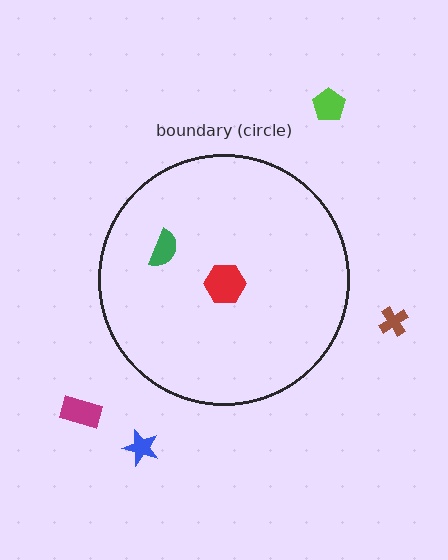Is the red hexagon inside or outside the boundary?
Inside.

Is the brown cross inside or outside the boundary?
Outside.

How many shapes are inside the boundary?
2 inside, 4 outside.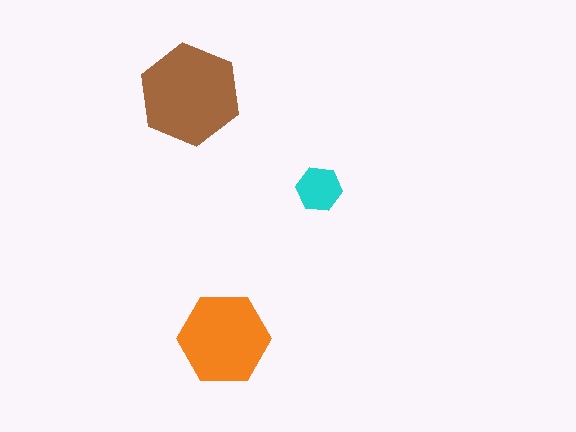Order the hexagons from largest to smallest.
the brown one, the orange one, the cyan one.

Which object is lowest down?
The orange hexagon is bottommost.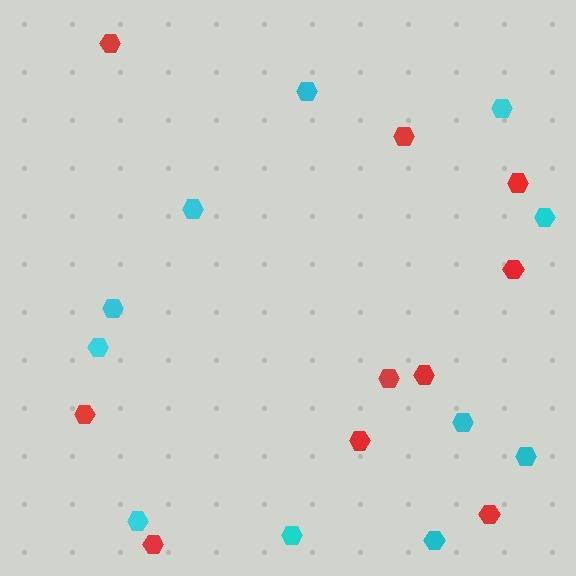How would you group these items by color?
There are 2 groups: one group of red hexagons (10) and one group of cyan hexagons (11).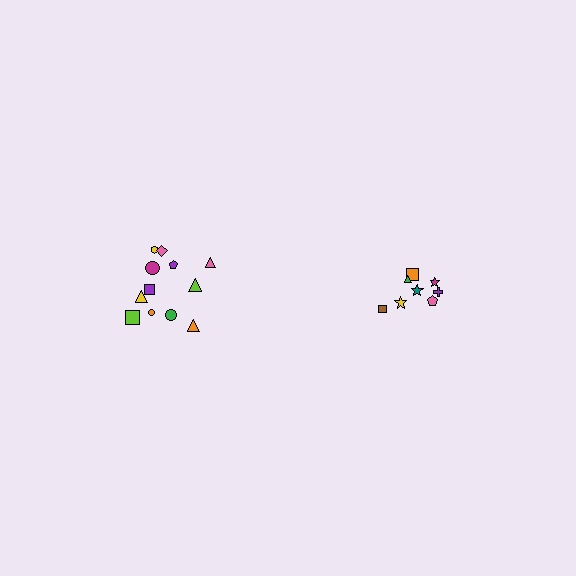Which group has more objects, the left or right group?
The left group.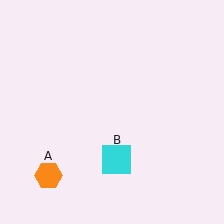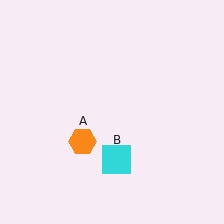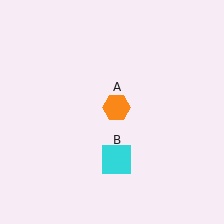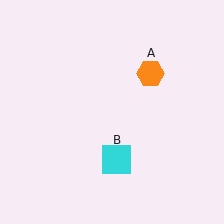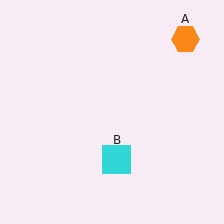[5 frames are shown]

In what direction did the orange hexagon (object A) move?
The orange hexagon (object A) moved up and to the right.